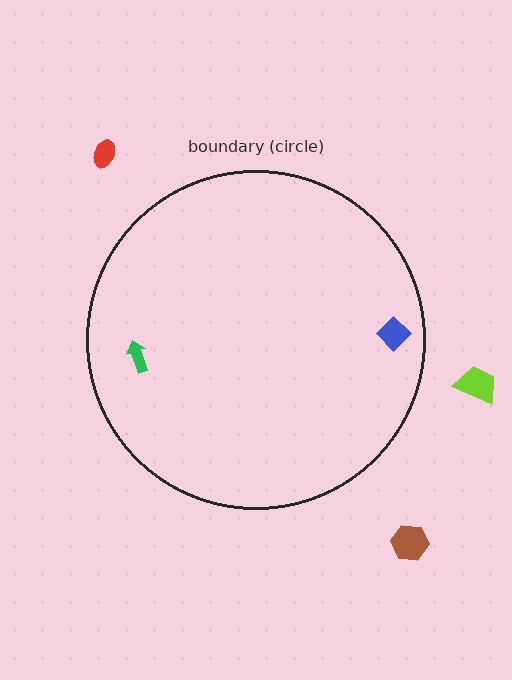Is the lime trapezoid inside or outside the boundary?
Outside.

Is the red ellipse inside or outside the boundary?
Outside.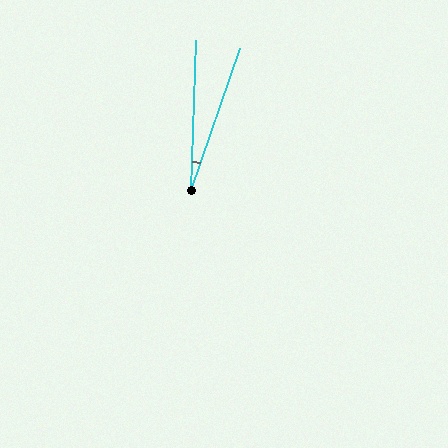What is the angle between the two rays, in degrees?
Approximately 17 degrees.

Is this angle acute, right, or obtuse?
It is acute.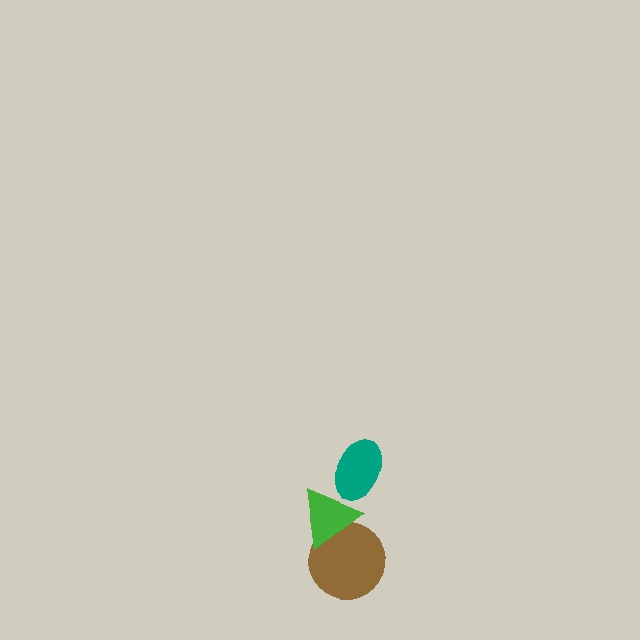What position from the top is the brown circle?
The brown circle is 3rd from the top.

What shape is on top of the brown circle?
The green triangle is on top of the brown circle.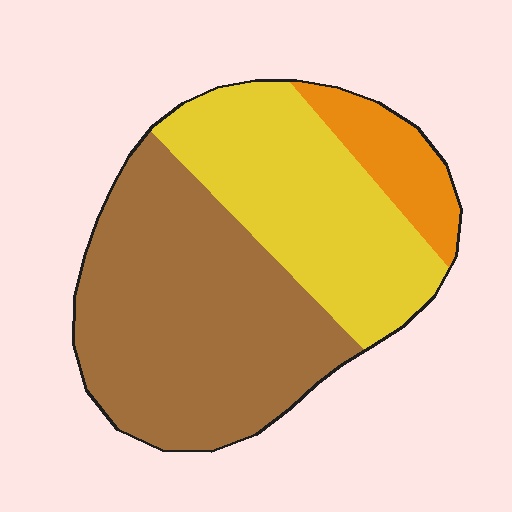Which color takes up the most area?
Brown, at roughly 55%.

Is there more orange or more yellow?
Yellow.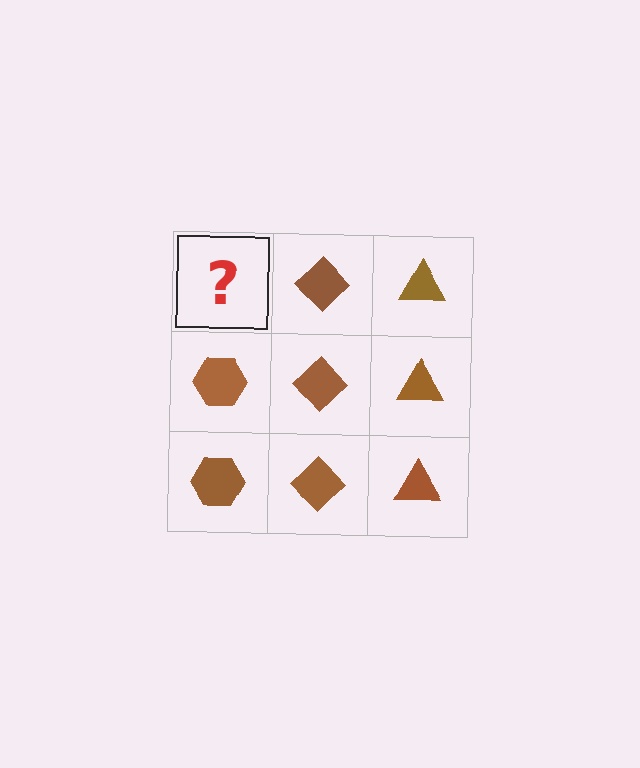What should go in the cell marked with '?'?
The missing cell should contain a brown hexagon.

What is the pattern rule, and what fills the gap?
The rule is that each column has a consistent shape. The gap should be filled with a brown hexagon.